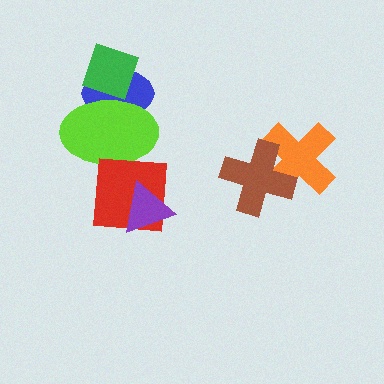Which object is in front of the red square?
The purple triangle is in front of the red square.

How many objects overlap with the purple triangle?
1 object overlaps with the purple triangle.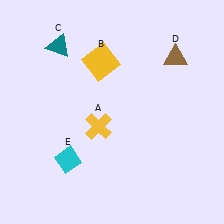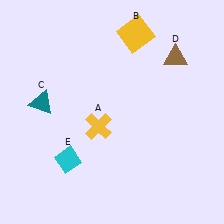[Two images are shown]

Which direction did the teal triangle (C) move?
The teal triangle (C) moved down.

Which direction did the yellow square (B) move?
The yellow square (B) moved right.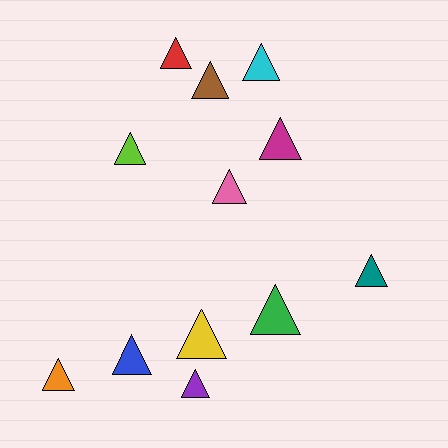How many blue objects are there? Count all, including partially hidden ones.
There is 1 blue object.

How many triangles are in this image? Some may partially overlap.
There are 12 triangles.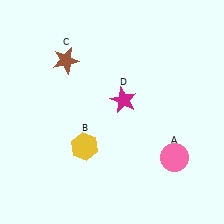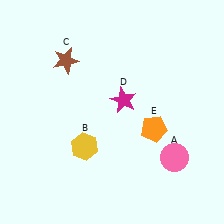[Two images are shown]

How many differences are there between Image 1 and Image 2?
There is 1 difference between the two images.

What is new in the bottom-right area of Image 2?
An orange pentagon (E) was added in the bottom-right area of Image 2.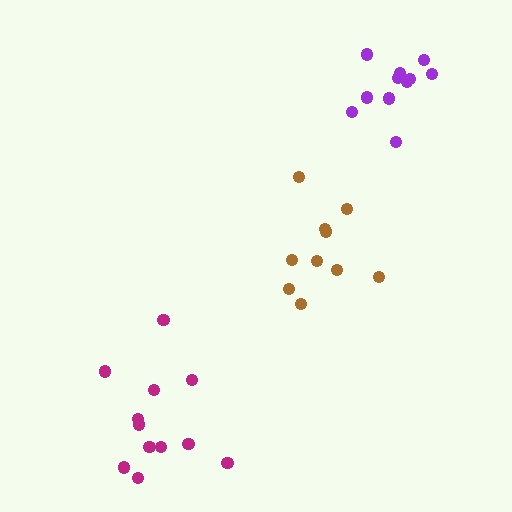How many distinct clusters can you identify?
There are 3 distinct clusters.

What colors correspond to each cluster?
The clusters are colored: brown, magenta, purple.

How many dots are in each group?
Group 1: 10 dots, Group 2: 12 dots, Group 3: 11 dots (33 total).